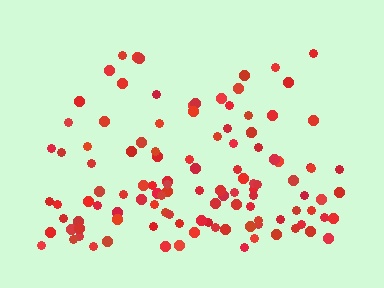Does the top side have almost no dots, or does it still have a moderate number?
Still a moderate number, just noticeably fewer than the bottom.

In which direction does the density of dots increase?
From top to bottom, with the bottom side densest.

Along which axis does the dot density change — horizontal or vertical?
Vertical.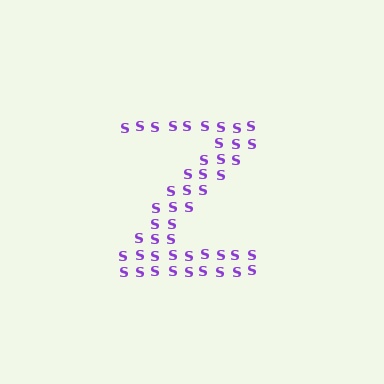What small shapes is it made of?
It is made of small letter S's.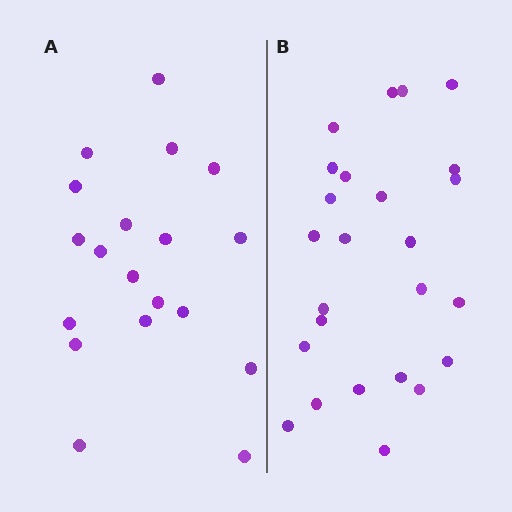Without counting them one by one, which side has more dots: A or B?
Region B (the right region) has more dots.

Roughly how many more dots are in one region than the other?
Region B has about 6 more dots than region A.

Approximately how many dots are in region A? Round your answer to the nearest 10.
About 20 dots. (The exact count is 19, which rounds to 20.)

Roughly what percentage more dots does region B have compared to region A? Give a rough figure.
About 30% more.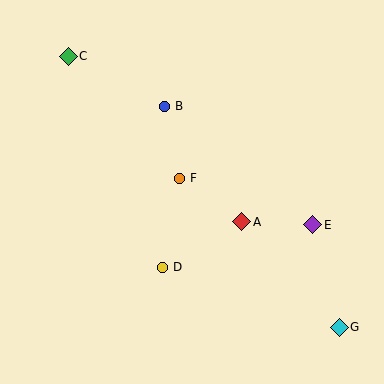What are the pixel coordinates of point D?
Point D is at (162, 267).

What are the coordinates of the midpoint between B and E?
The midpoint between B and E is at (239, 166).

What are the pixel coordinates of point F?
Point F is at (179, 178).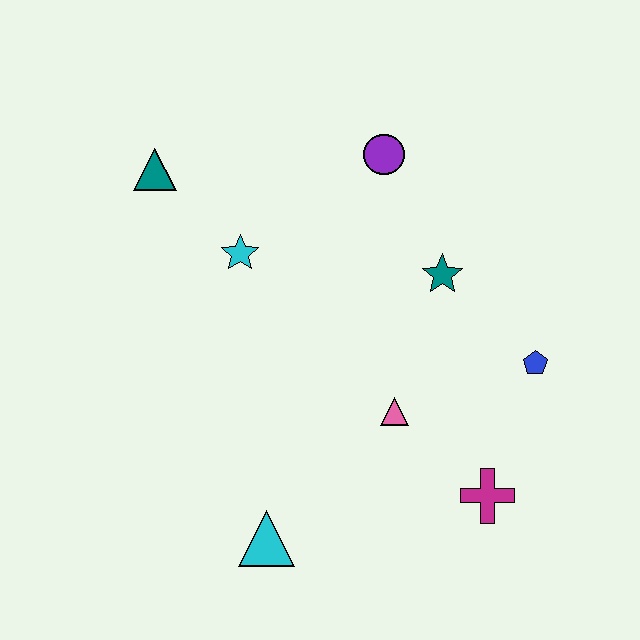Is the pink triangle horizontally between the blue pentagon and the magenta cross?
No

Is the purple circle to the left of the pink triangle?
Yes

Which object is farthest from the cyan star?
The magenta cross is farthest from the cyan star.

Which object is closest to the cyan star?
The teal triangle is closest to the cyan star.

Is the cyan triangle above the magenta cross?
No